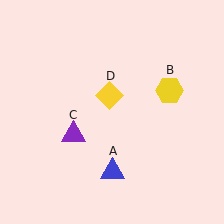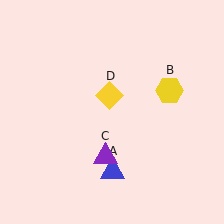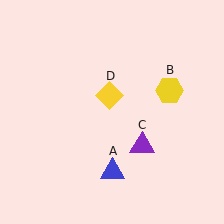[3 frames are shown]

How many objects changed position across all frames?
1 object changed position: purple triangle (object C).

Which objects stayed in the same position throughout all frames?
Blue triangle (object A) and yellow hexagon (object B) and yellow diamond (object D) remained stationary.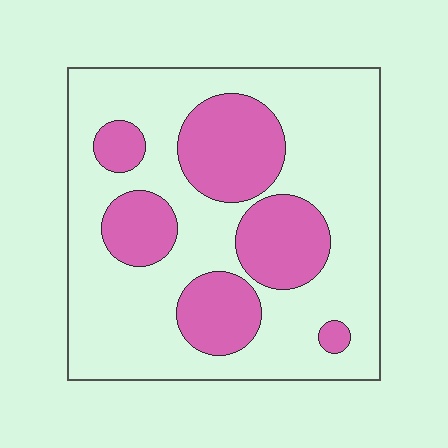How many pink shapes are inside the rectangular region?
6.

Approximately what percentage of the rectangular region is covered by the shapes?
Approximately 30%.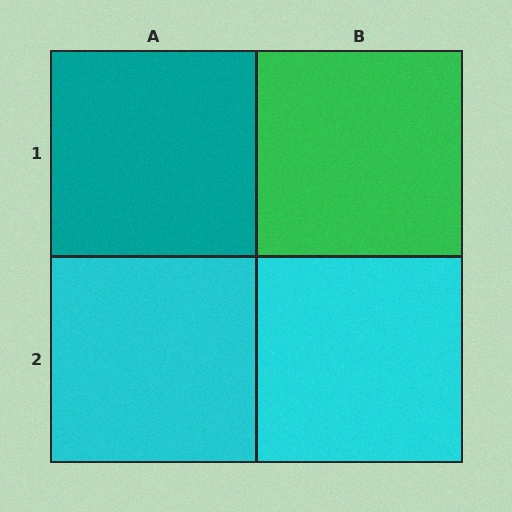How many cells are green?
1 cell is green.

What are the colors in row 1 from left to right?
Teal, green.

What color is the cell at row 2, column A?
Cyan.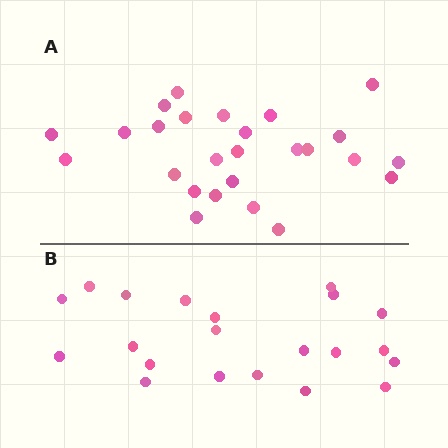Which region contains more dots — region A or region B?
Region A (the top region) has more dots.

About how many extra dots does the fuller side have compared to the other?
Region A has about 5 more dots than region B.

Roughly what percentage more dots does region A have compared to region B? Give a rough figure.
About 25% more.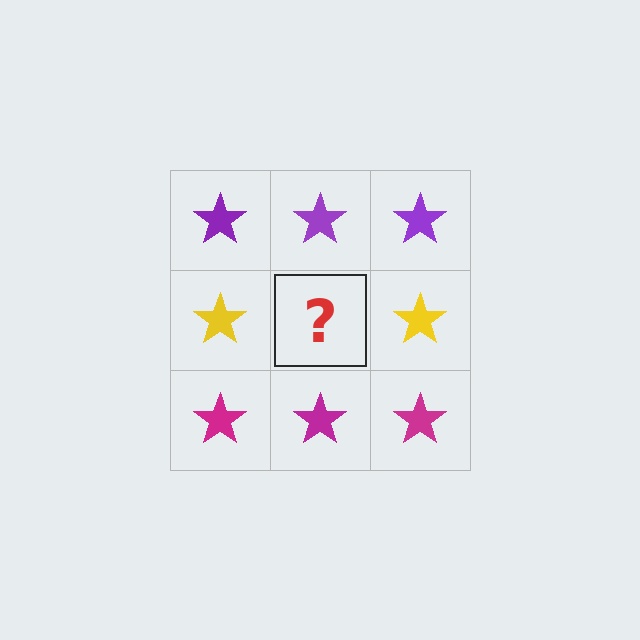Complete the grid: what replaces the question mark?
The question mark should be replaced with a yellow star.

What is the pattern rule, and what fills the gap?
The rule is that each row has a consistent color. The gap should be filled with a yellow star.